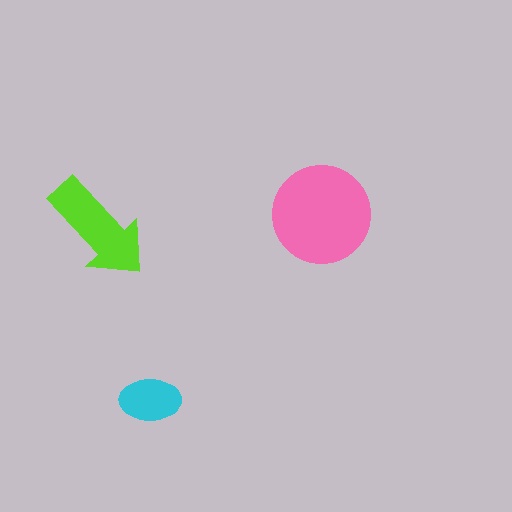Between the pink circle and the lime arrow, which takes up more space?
The pink circle.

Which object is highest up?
The pink circle is topmost.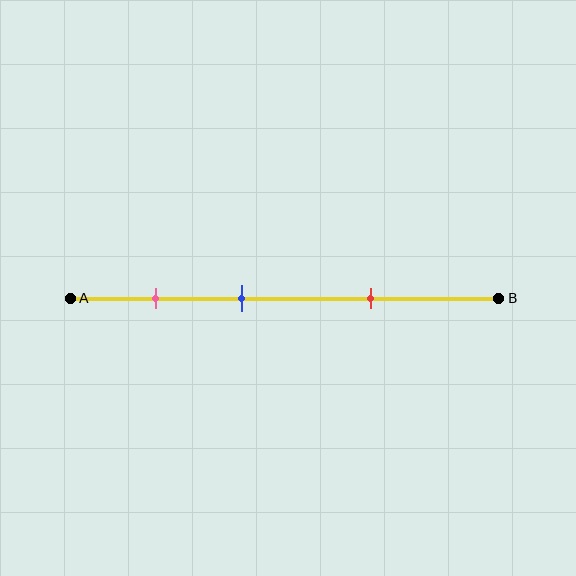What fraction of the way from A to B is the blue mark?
The blue mark is approximately 40% (0.4) of the way from A to B.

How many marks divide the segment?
There are 3 marks dividing the segment.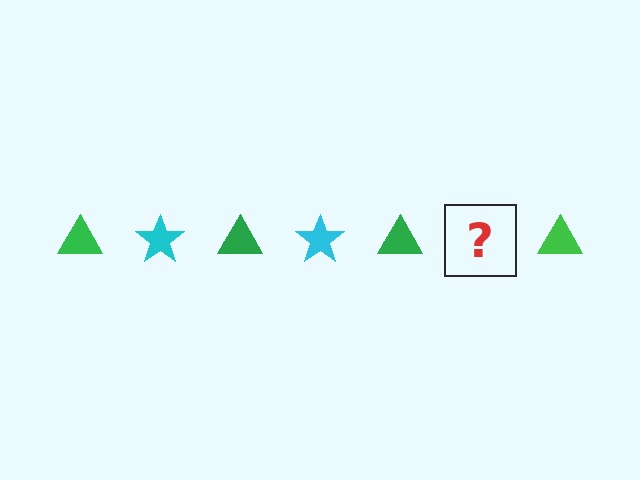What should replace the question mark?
The question mark should be replaced with a cyan star.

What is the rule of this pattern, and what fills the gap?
The rule is that the pattern alternates between green triangle and cyan star. The gap should be filled with a cyan star.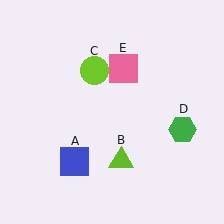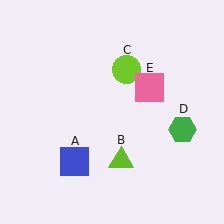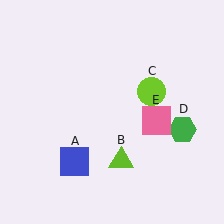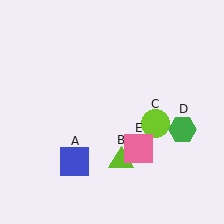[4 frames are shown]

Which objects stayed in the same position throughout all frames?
Blue square (object A) and lime triangle (object B) and green hexagon (object D) remained stationary.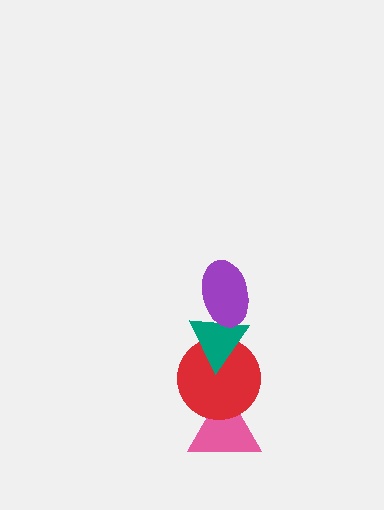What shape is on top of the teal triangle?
The purple ellipse is on top of the teal triangle.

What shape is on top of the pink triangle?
The red circle is on top of the pink triangle.